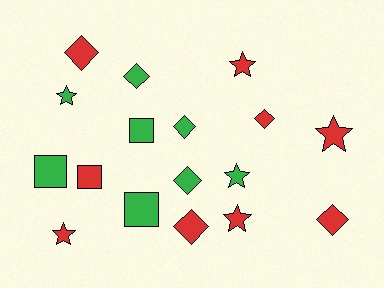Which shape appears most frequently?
Diamond, with 7 objects.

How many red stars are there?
There are 4 red stars.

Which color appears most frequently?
Red, with 9 objects.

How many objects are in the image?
There are 17 objects.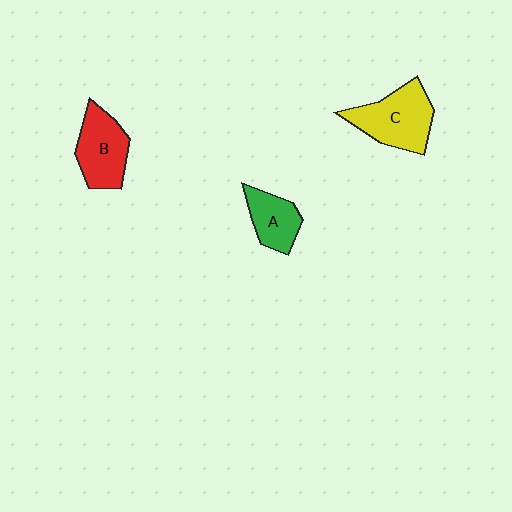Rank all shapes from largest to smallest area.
From largest to smallest: C (yellow), B (red), A (green).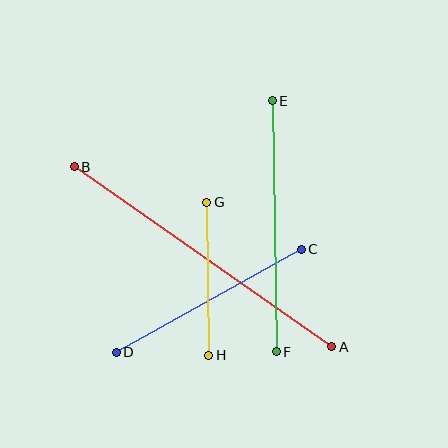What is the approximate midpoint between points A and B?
The midpoint is at approximately (203, 257) pixels.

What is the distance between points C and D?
The distance is approximately 212 pixels.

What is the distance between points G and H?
The distance is approximately 153 pixels.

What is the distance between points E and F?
The distance is approximately 251 pixels.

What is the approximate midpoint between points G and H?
The midpoint is at approximately (208, 279) pixels.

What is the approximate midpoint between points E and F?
The midpoint is at approximately (274, 226) pixels.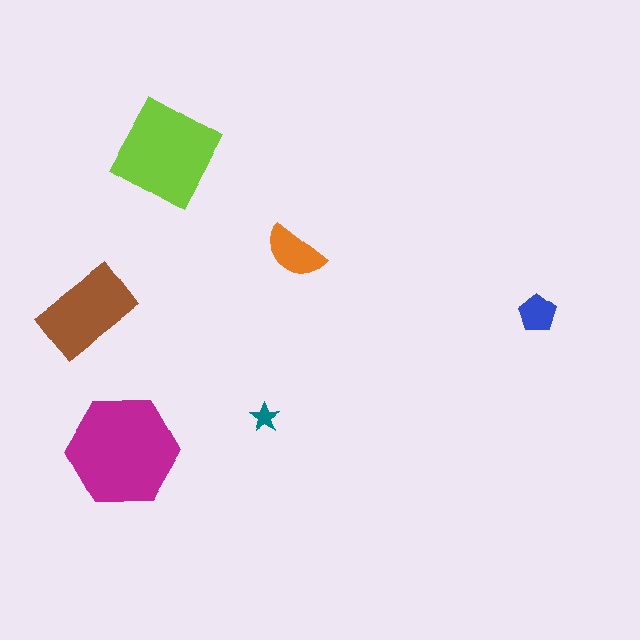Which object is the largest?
The magenta hexagon.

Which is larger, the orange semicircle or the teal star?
The orange semicircle.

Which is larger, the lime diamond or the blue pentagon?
The lime diamond.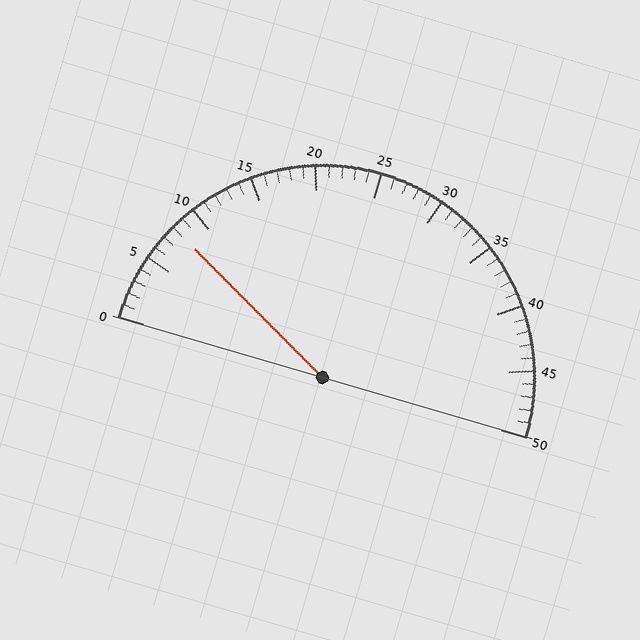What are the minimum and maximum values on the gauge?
The gauge ranges from 0 to 50.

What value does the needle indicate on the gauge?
The needle indicates approximately 8.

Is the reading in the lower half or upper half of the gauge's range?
The reading is in the lower half of the range (0 to 50).